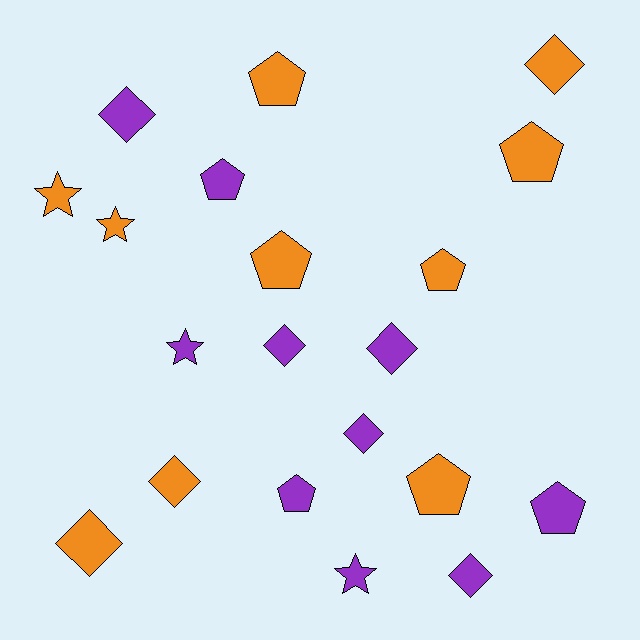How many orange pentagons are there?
There are 5 orange pentagons.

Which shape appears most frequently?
Diamond, with 8 objects.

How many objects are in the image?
There are 20 objects.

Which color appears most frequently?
Purple, with 10 objects.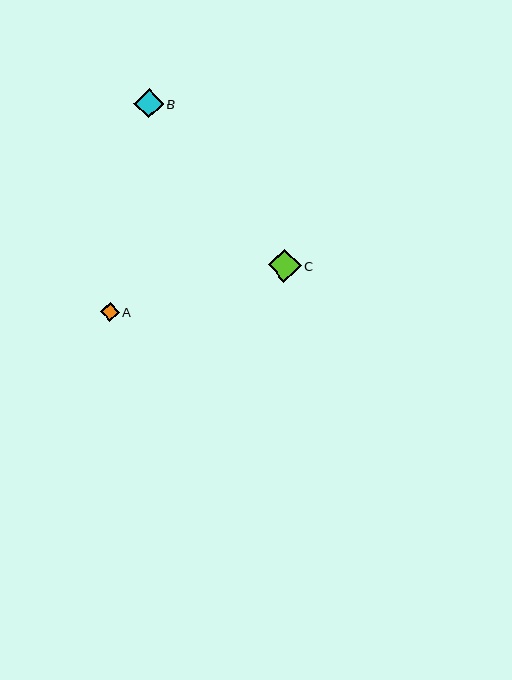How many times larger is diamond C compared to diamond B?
Diamond C is approximately 1.1 times the size of diamond B.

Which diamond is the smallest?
Diamond A is the smallest with a size of approximately 19 pixels.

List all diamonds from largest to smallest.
From largest to smallest: C, B, A.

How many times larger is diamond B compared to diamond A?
Diamond B is approximately 1.6 times the size of diamond A.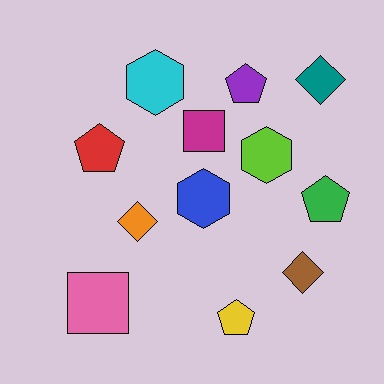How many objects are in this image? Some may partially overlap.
There are 12 objects.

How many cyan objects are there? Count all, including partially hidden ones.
There is 1 cyan object.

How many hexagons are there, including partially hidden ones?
There are 3 hexagons.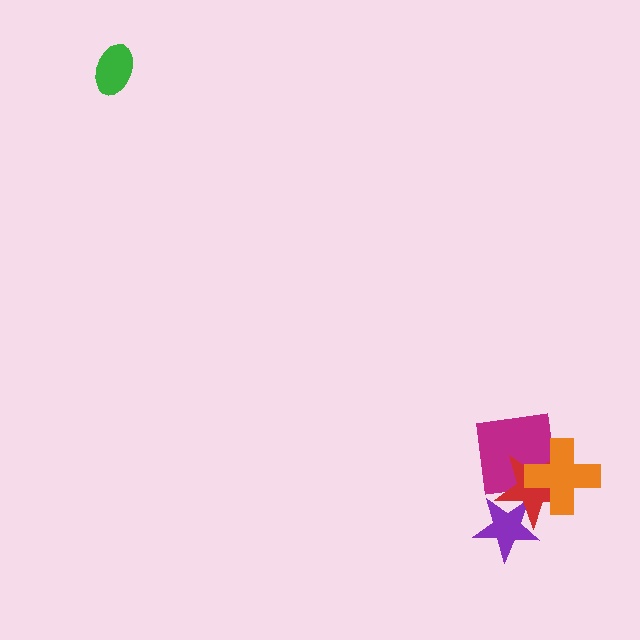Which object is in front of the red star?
The orange cross is in front of the red star.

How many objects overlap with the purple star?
1 object overlaps with the purple star.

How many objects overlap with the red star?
3 objects overlap with the red star.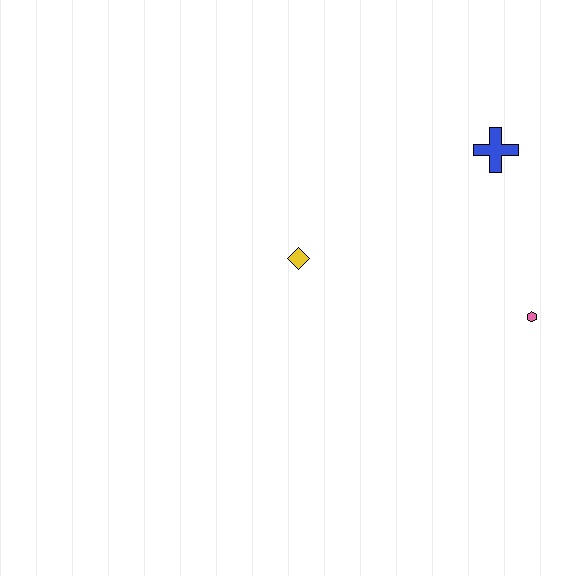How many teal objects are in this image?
There are no teal objects.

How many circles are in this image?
There are no circles.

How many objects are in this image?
There are 3 objects.